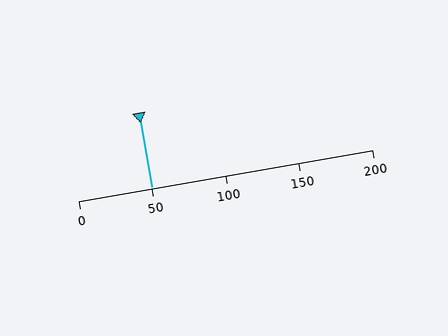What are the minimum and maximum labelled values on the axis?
The axis runs from 0 to 200.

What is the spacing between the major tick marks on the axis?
The major ticks are spaced 50 apart.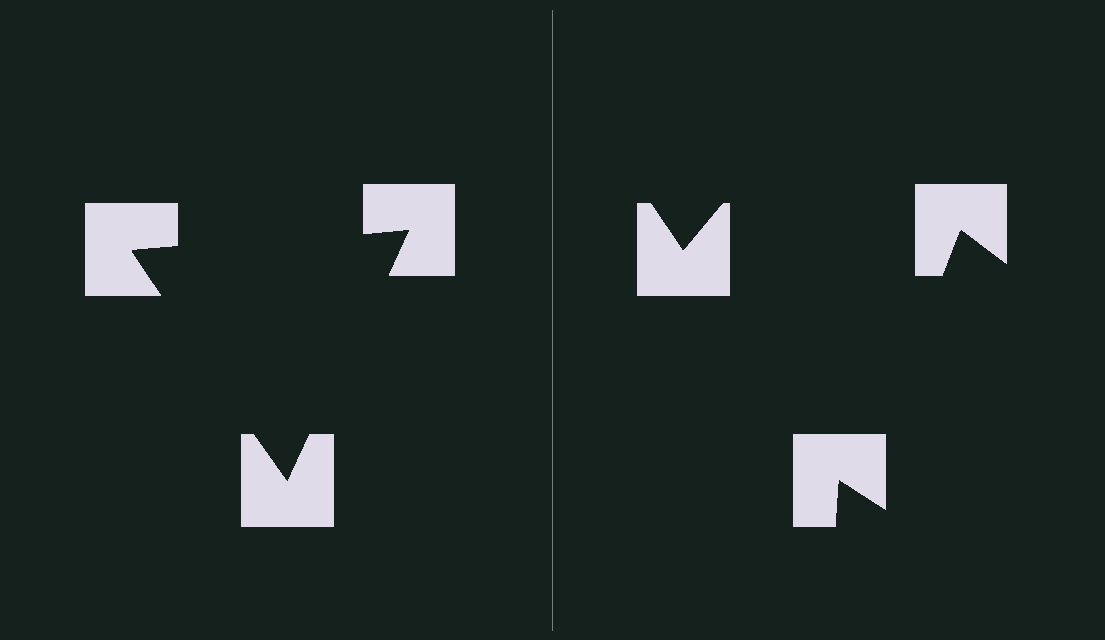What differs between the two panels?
The notched squares are positioned identically on both sides; only the wedge orientations differ. On the left they align to a triangle; on the right they are misaligned.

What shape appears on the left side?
An illusory triangle.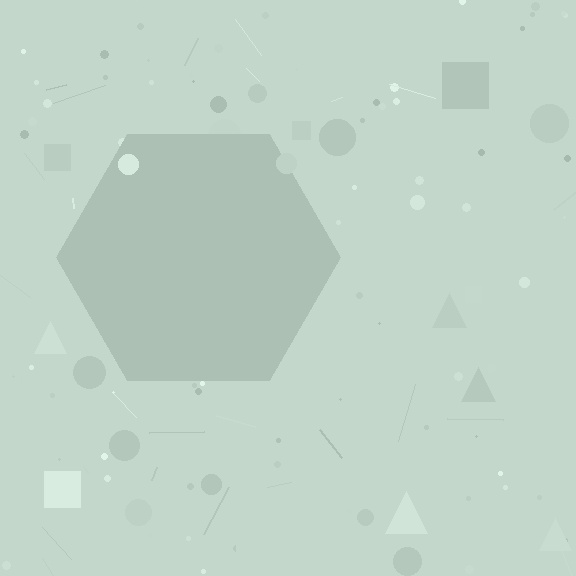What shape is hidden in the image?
A hexagon is hidden in the image.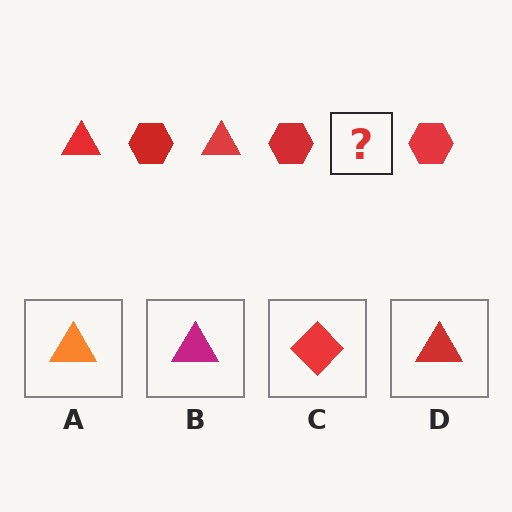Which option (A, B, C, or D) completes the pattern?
D.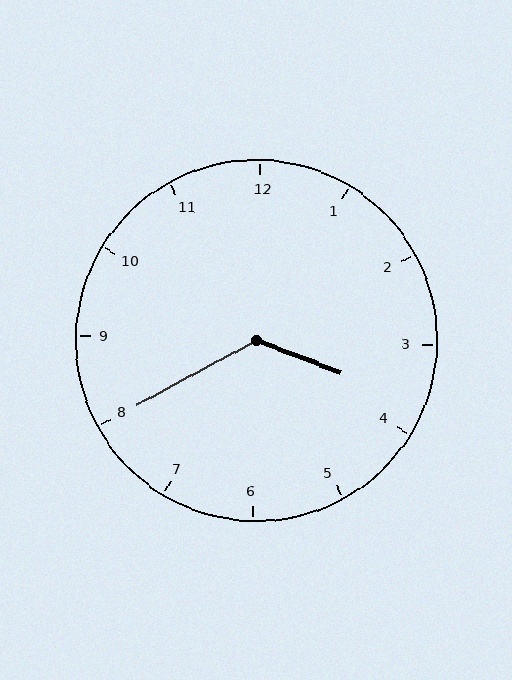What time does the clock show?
3:40.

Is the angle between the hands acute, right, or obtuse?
It is obtuse.